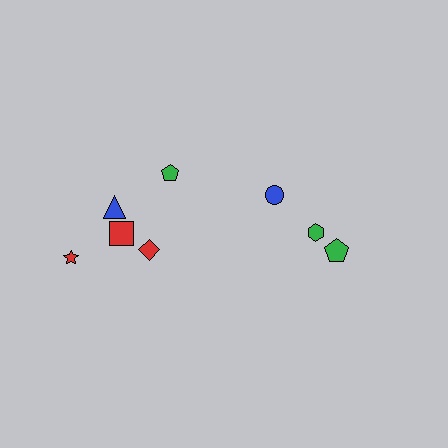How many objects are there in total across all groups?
There are 8 objects.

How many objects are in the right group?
There are 3 objects.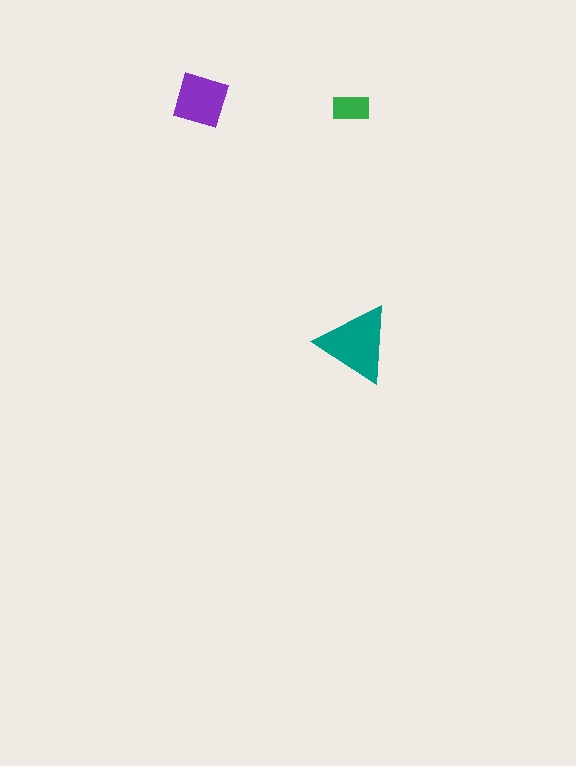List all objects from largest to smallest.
The teal triangle, the purple square, the green rectangle.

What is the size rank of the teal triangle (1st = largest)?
1st.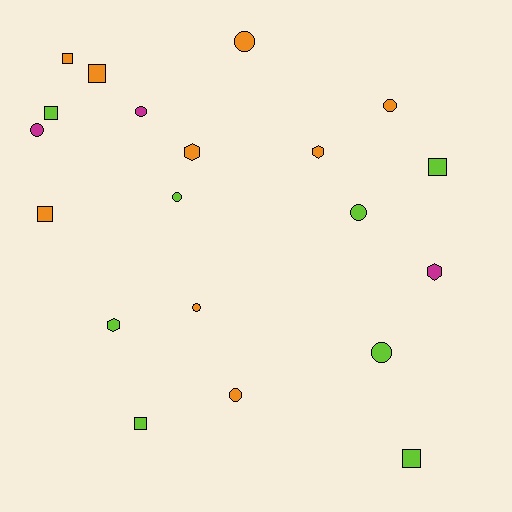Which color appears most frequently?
Orange, with 9 objects.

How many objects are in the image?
There are 20 objects.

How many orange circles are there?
There are 4 orange circles.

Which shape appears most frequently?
Circle, with 9 objects.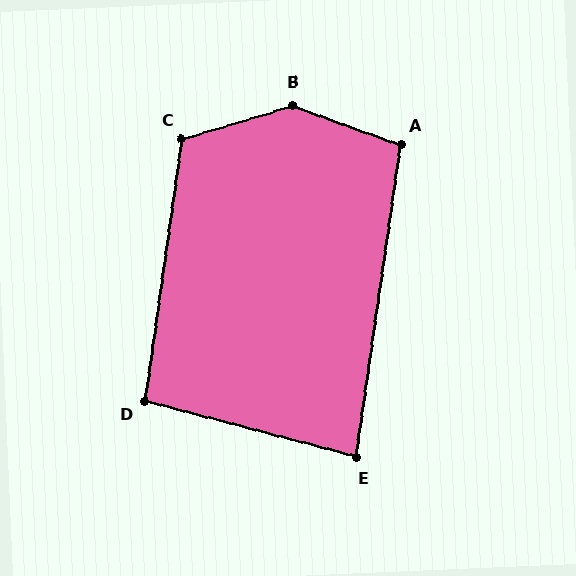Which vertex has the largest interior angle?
B, at approximately 143 degrees.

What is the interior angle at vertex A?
Approximately 102 degrees (obtuse).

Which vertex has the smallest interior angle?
E, at approximately 83 degrees.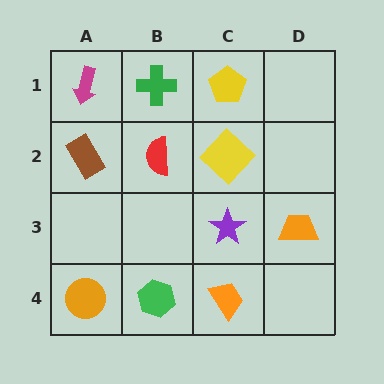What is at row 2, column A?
A brown rectangle.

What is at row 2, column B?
A red semicircle.